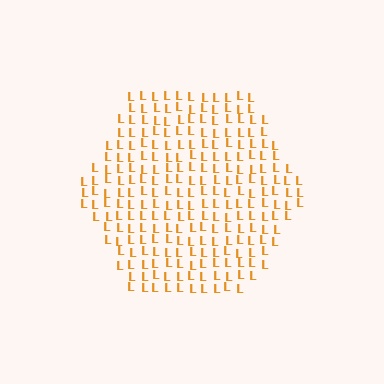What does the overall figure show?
The overall figure shows a hexagon.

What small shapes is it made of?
It is made of small letter L's.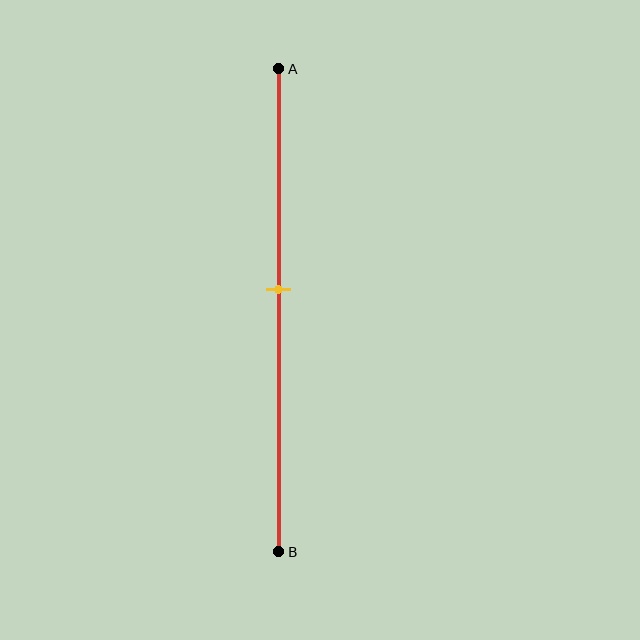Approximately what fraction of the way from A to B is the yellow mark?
The yellow mark is approximately 45% of the way from A to B.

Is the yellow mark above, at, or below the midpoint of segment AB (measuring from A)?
The yellow mark is above the midpoint of segment AB.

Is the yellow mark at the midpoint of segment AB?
No, the mark is at about 45% from A, not at the 50% midpoint.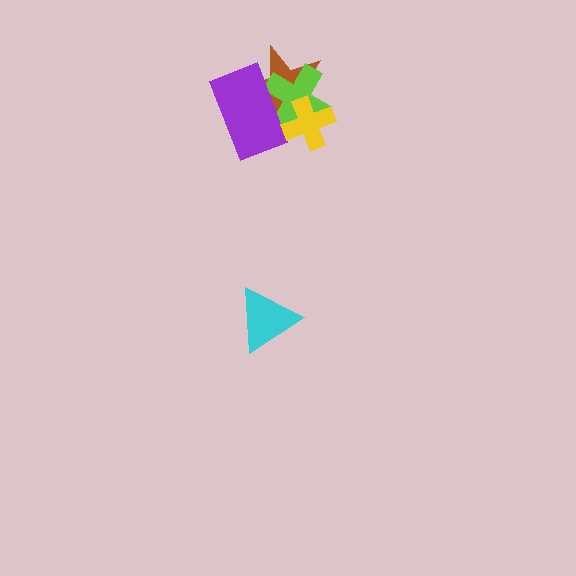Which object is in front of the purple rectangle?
The yellow cross is in front of the purple rectangle.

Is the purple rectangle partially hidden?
Yes, it is partially covered by another shape.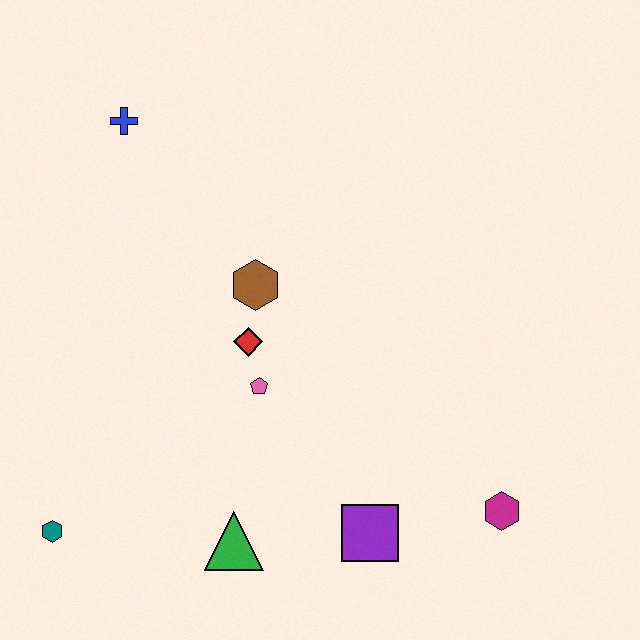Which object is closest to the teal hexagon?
The green triangle is closest to the teal hexagon.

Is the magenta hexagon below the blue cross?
Yes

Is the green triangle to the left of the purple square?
Yes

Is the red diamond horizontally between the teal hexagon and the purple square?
Yes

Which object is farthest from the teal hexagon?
The magenta hexagon is farthest from the teal hexagon.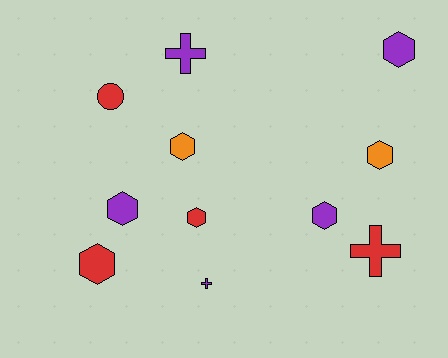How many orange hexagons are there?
There are 2 orange hexagons.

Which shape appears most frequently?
Hexagon, with 7 objects.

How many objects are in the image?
There are 11 objects.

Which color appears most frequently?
Purple, with 5 objects.